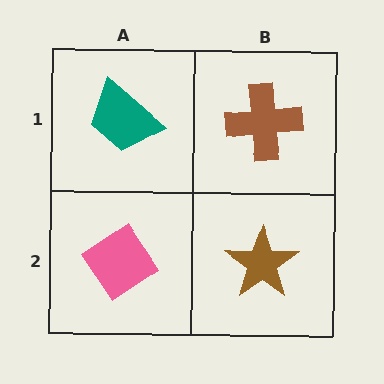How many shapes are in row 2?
2 shapes.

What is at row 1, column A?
A teal trapezoid.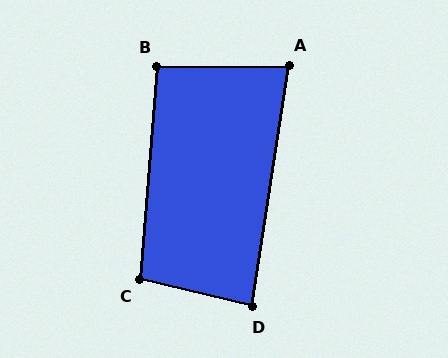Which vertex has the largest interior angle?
C, at approximately 99 degrees.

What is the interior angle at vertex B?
Approximately 95 degrees (obtuse).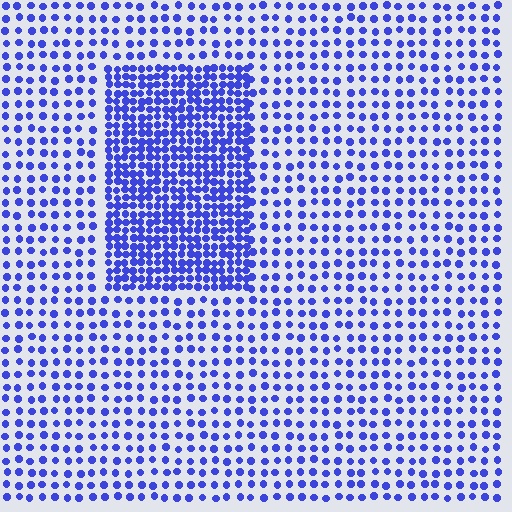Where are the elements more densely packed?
The elements are more densely packed inside the rectangle boundary.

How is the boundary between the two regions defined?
The boundary is defined by a change in element density (approximately 2.3x ratio). All elements are the same color, size, and shape.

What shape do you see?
I see a rectangle.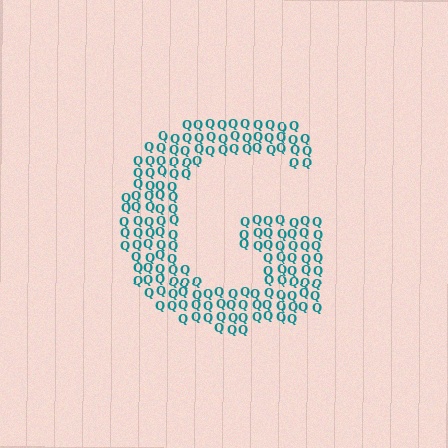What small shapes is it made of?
It is made of small letter Q's.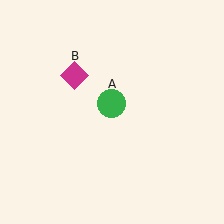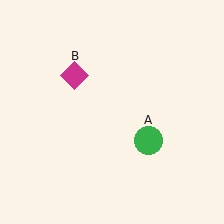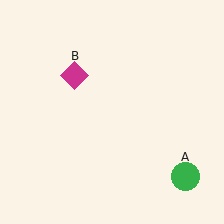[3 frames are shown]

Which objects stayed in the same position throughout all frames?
Magenta diamond (object B) remained stationary.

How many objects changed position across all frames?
1 object changed position: green circle (object A).